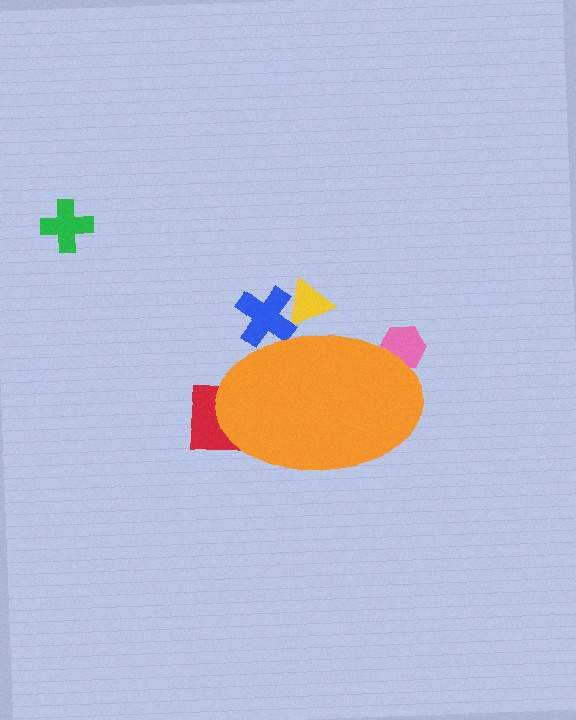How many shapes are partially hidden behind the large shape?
4 shapes are partially hidden.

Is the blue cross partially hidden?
Yes, the blue cross is partially hidden behind the orange ellipse.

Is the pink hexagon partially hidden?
Yes, the pink hexagon is partially hidden behind the orange ellipse.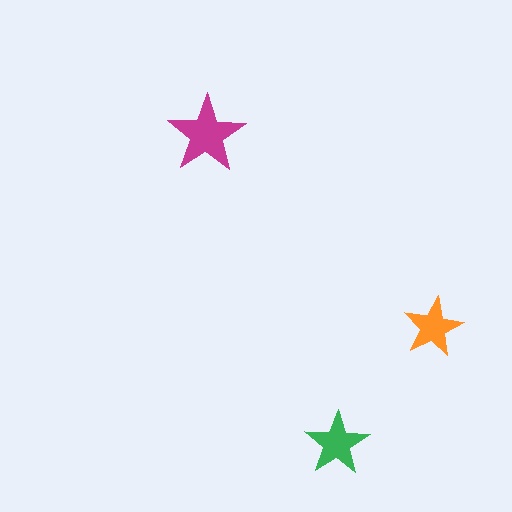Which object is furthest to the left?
The magenta star is leftmost.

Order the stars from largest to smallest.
the magenta one, the green one, the orange one.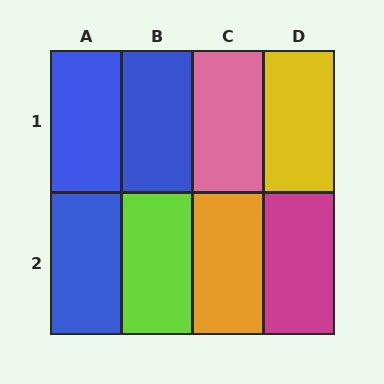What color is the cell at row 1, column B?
Blue.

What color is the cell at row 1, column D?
Yellow.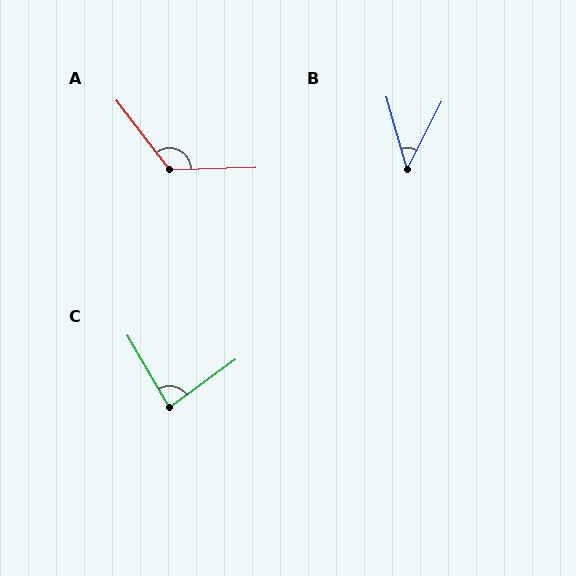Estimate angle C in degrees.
Approximately 84 degrees.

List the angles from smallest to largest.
B (43°), C (84°), A (126°).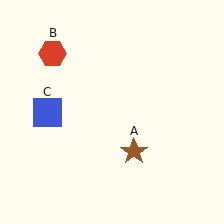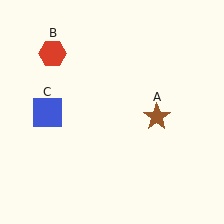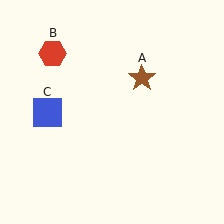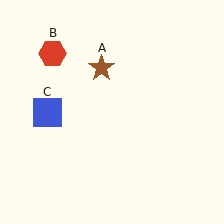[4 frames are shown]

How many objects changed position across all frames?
1 object changed position: brown star (object A).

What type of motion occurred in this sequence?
The brown star (object A) rotated counterclockwise around the center of the scene.